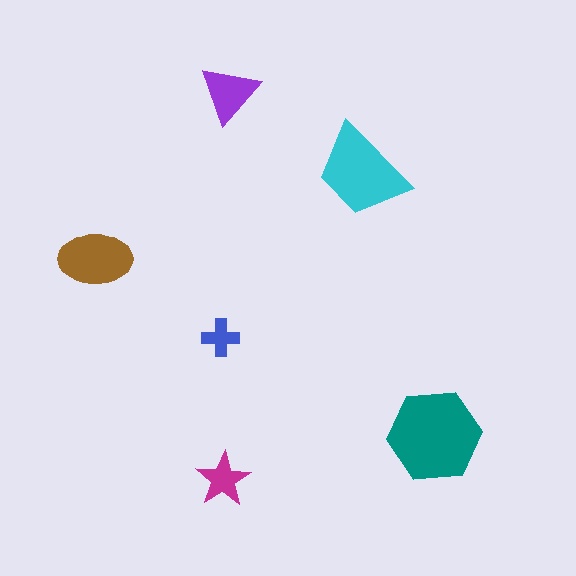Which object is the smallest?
The blue cross.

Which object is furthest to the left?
The brown ellipse is leftmost.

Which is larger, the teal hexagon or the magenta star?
The teal hexagon.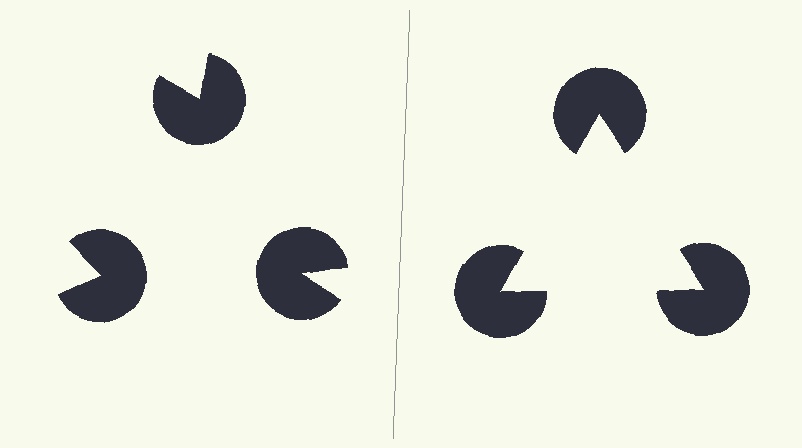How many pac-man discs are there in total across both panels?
6 — 3 on each side.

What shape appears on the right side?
An illusory triangle.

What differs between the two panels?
The pac-man discs are positioned identically on both sides; only the wedge orientations differ. On the right they align to a triangle; on the left they are misaligned.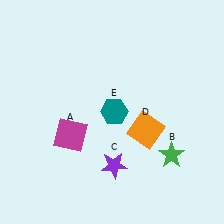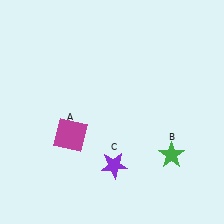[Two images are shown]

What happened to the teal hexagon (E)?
The teal hexagon (E) was removed in Image 2. It was in the top-right area of Image 1.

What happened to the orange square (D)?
The orange square (D) was removed in Image 2. It was in the bottom-right area of Image 1.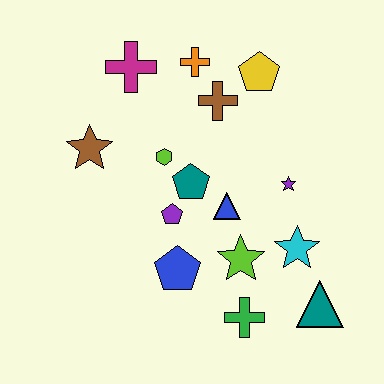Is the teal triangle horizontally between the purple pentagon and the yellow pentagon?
No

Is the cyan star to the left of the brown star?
No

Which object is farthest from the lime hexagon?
The teal triangle is farthest from the lime hexagon.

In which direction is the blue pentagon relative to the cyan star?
The blue pentagon is to the left of the cyan star.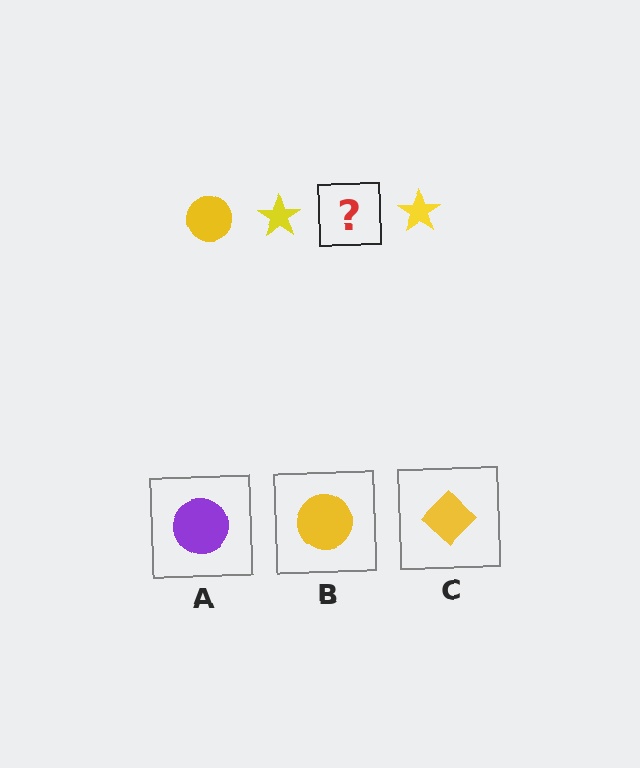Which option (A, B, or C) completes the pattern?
B.